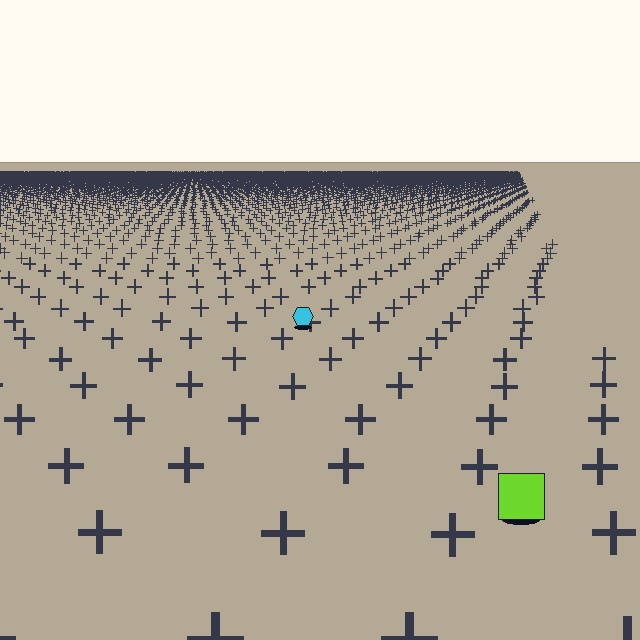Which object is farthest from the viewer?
The cyan hexagon is farthest from the viewer. It appears smaller and the ground texture around it is denser.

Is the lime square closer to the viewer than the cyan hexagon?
Yes. The lime square is closer — you can tell from the texture gradient: the ground texture is coarser near it.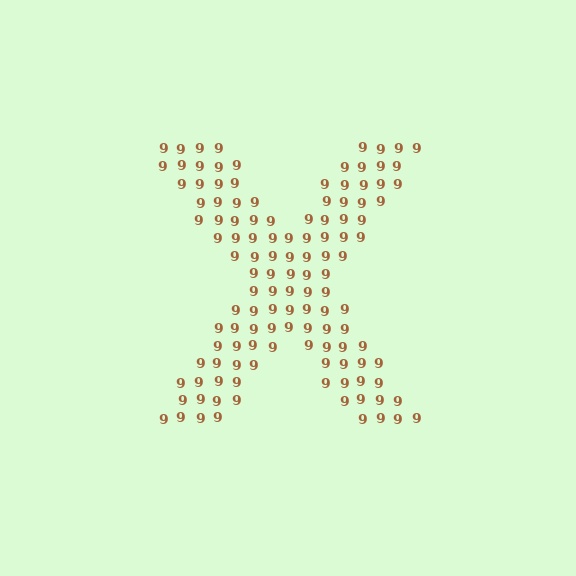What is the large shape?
The large shape is the letter X.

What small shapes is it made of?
It is made of small digit 9's.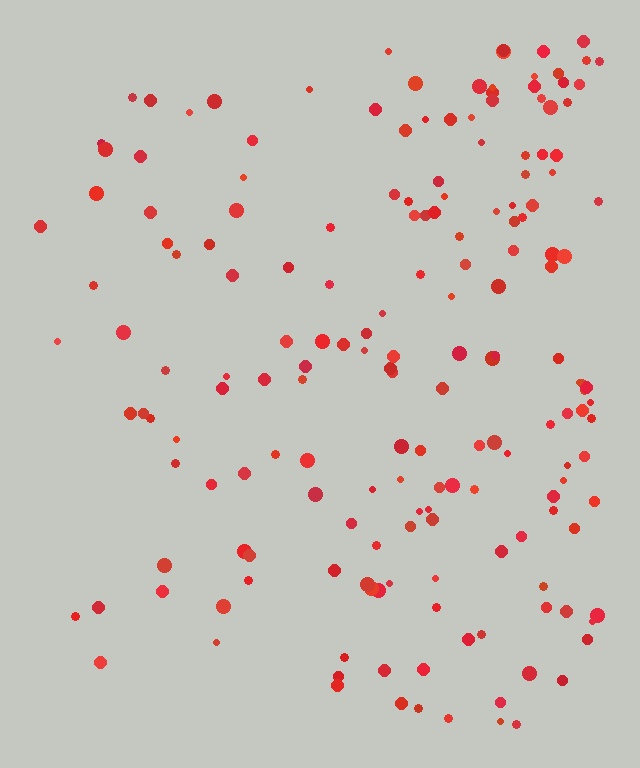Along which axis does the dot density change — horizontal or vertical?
Horizontal.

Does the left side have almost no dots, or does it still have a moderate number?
Still a moderate number, just noticeably fewer than the right.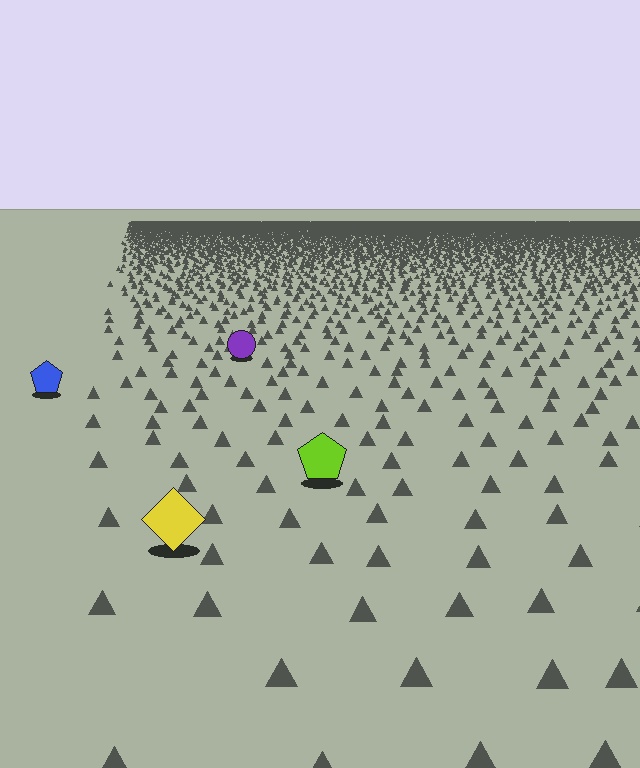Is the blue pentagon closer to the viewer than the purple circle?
Yes. The blue pentagon is closer — you can tell from the texture gradient: the ground texture is coarser near it.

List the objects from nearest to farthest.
From nearest to farthest: the yellow diamond, the lime pentagon, the blue pentagon, the purple circle.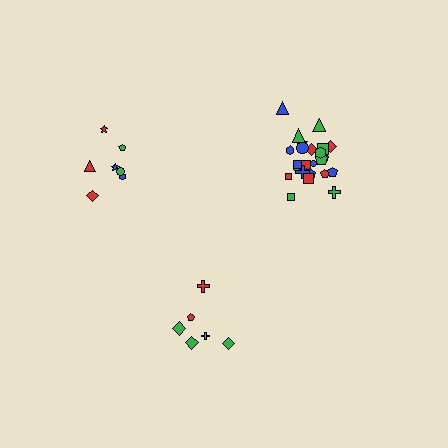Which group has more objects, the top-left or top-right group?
The top-right group.